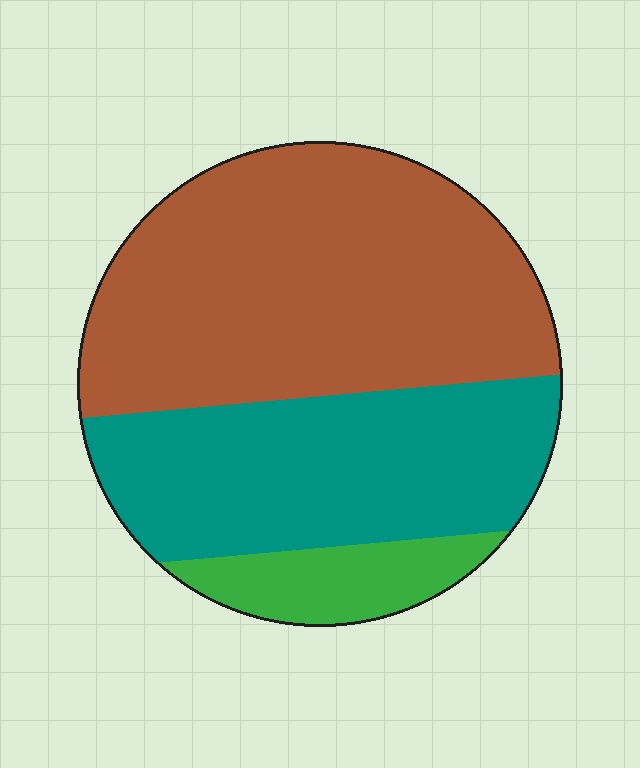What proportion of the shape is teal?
Teal covers around 35% of the shape.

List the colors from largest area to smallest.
From largest to smallest: brown, teal, green.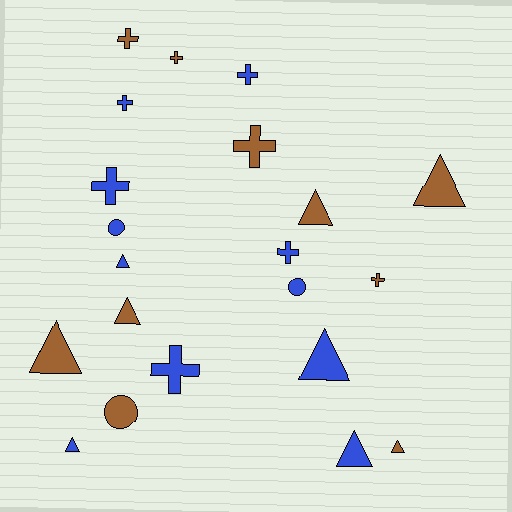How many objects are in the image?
There are 21 objects.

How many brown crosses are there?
There are 4 brown crosses.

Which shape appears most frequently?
Triangle, with 9 objects.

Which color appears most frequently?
Blue, with 11 objects.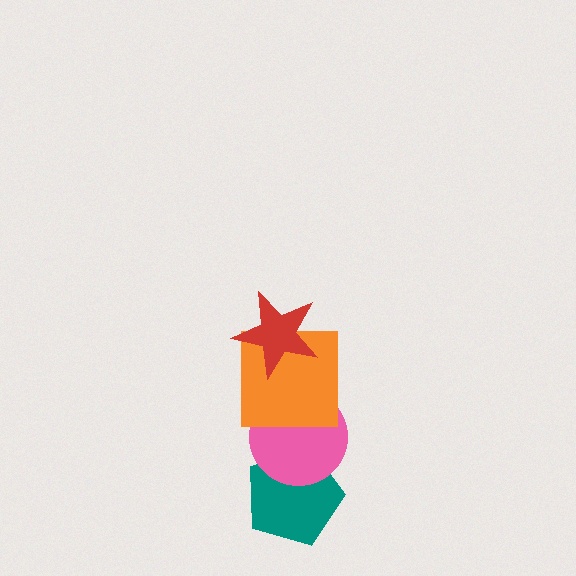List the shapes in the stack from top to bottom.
From top to bottom: the red star, the orange square, the pink circle, the teal pentagon.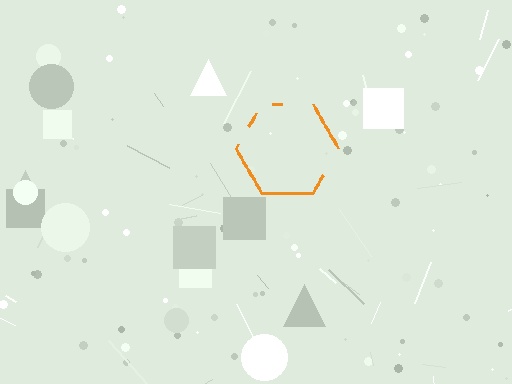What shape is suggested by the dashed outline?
The dashed outline suggests a hexagon.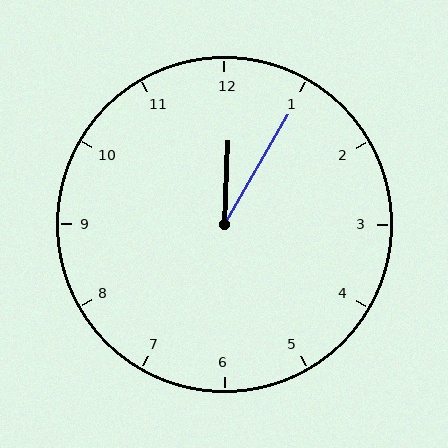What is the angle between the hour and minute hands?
Approximately 28 degrees.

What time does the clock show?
12:05.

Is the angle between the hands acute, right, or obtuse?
It is acute.